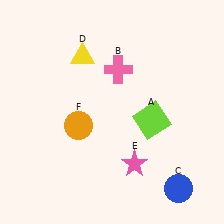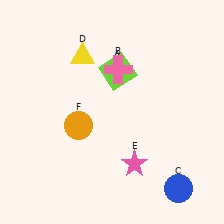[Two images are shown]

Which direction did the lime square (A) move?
The lime square (A) moved up.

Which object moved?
The lime square (A) moved up.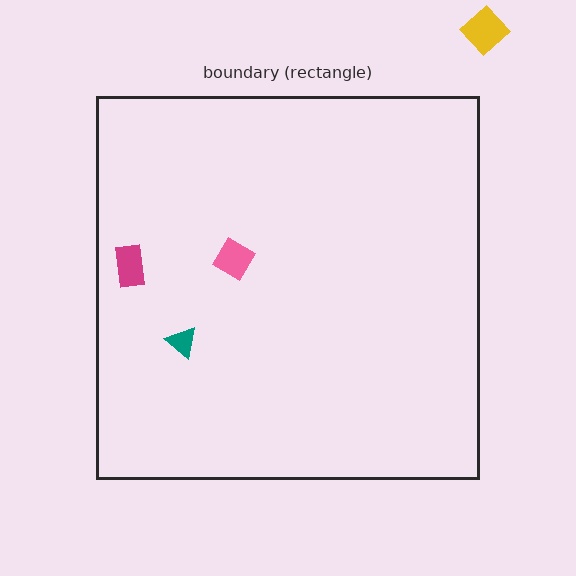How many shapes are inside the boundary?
3 inside, 1 outside.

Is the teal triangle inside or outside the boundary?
Inside.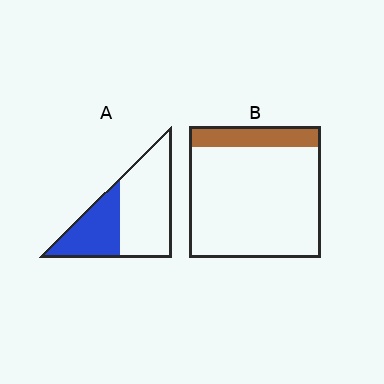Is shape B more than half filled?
No.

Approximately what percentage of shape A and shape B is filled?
A is approximately 35% and B is approximately 15%.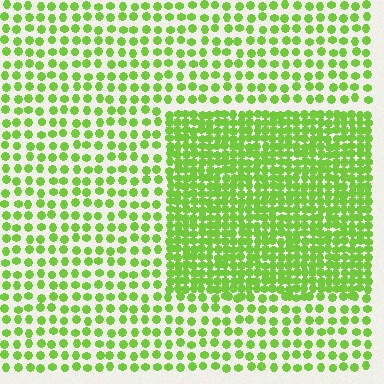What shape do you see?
I see a rectangle.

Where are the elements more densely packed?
The elements are more densely packed inside the rectangle boundary.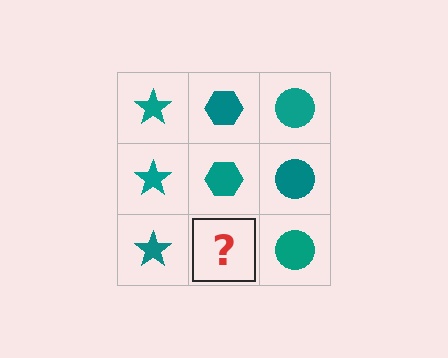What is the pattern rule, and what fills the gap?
The rule is that each column has a consistent shape. The gap should be filled with a teal hexagon.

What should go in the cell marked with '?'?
The missing cell should contain a teal hexagon.